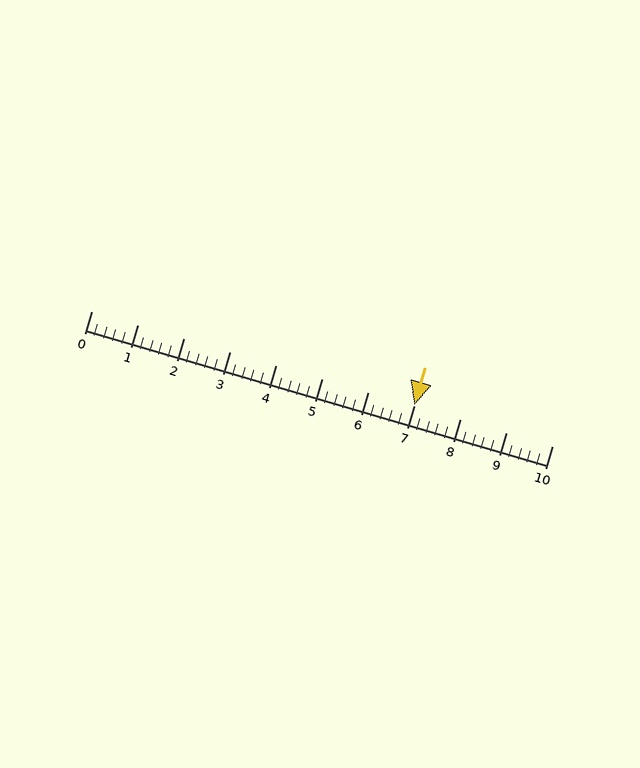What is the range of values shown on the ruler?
The ruler shows values from 0 to 10.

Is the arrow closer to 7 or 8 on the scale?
The arrow is closer to 7.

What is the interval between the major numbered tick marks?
The major tick marks are spaced 1 units apart.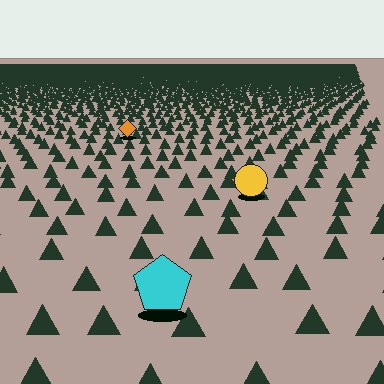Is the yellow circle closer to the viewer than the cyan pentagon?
No. The cyan pentagon is closer — you can tell from the texture gradient: the ground texture is coarser near it.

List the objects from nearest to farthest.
From nearest to farthest: the cyan pentagon, the yellow circle, the orange diamond.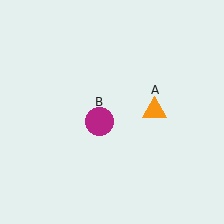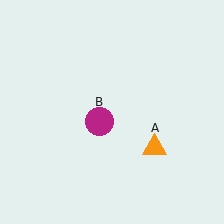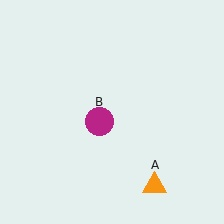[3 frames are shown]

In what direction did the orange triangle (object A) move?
The orange triangle (object A) moved down.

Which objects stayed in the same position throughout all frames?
Magenta circle (object B) remained stationary.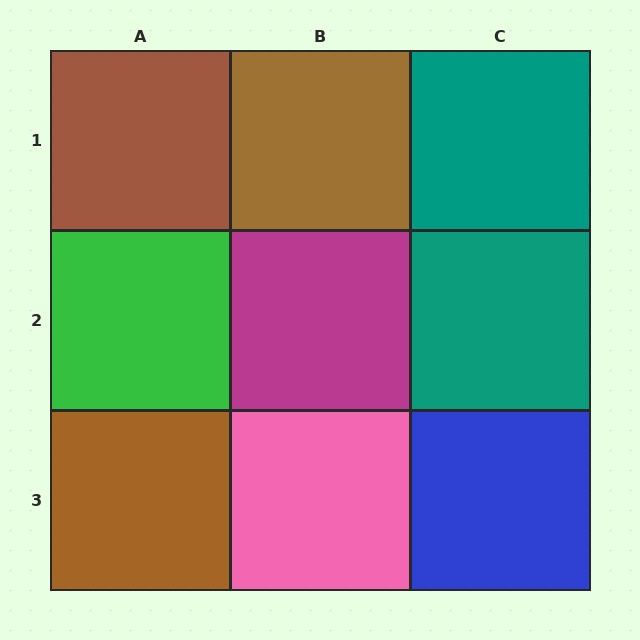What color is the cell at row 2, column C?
Teal.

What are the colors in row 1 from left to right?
Brown, brown, teal.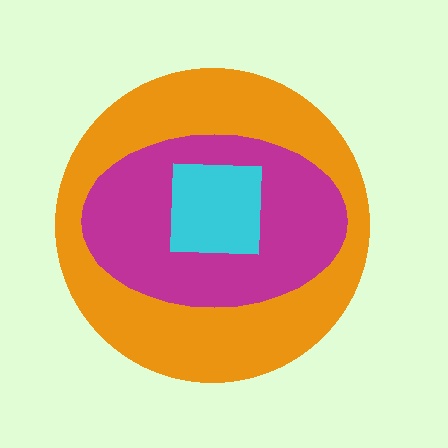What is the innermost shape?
The cyan square.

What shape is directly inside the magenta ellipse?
The cyan square.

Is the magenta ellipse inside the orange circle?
Yes.